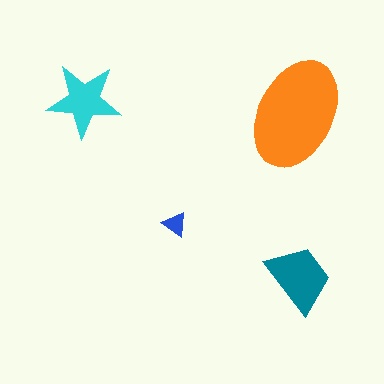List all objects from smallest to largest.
The blue triangle, the cyan star, the teal trapezoid, the orange ellipse.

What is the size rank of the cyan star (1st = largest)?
3rd.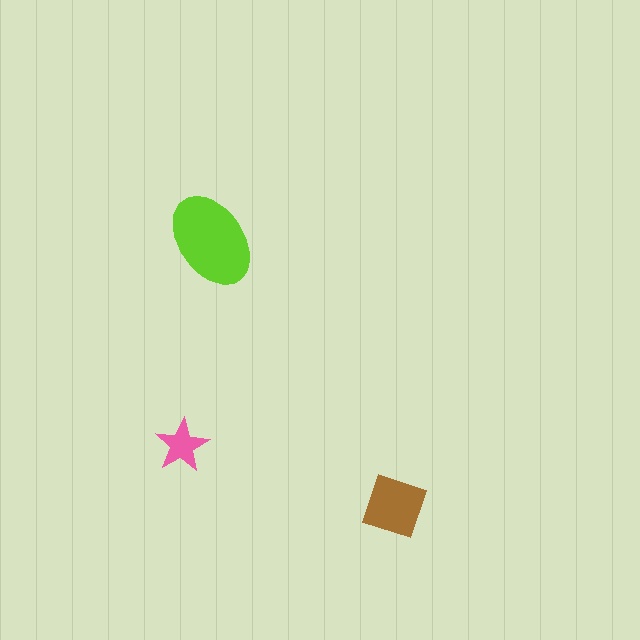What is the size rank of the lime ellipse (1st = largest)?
1st.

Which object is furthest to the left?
The pink star is leftmost.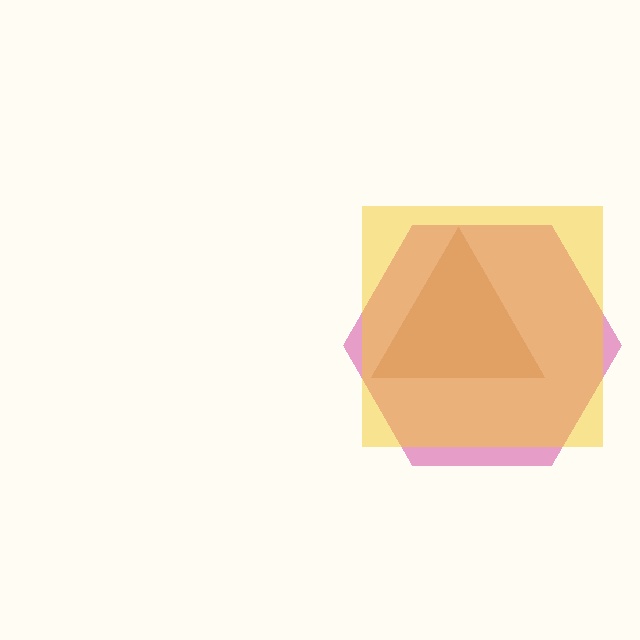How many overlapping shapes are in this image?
There are 3 overlapping shapes in the image.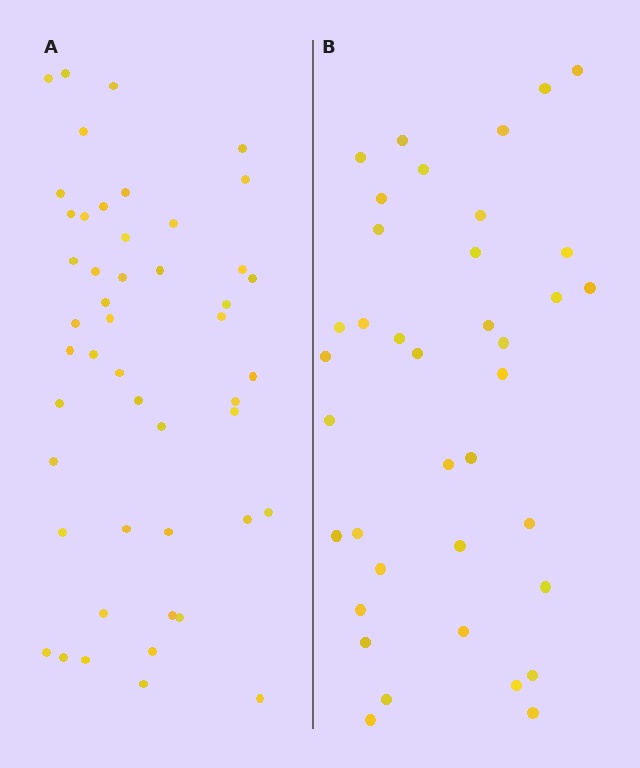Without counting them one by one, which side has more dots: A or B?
Region A (the left region) has more dots.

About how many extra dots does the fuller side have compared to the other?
Region A has roughly 10 or so more dots than region B.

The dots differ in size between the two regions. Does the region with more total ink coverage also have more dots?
No. Region B has more total ink coverage because its dots are larger, but region A actually contains more individual dots. Total area can be misleading — the number of items is what matters here.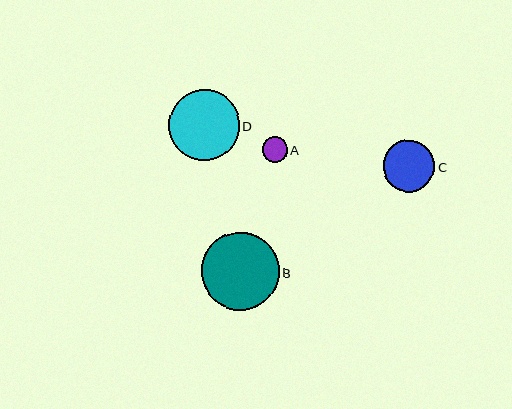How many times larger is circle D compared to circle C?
Circle D is approximately 1.4 times the size of circle C.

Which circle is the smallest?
Circle A is the smallest with a size of approximately 25 pixels.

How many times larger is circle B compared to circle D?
Circle B is approximately 1.1 times the size of circle D.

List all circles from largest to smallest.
From largest to smallest: B, D, C, A.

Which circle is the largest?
Circle B is the largest with a size of approximately 78 pixels.